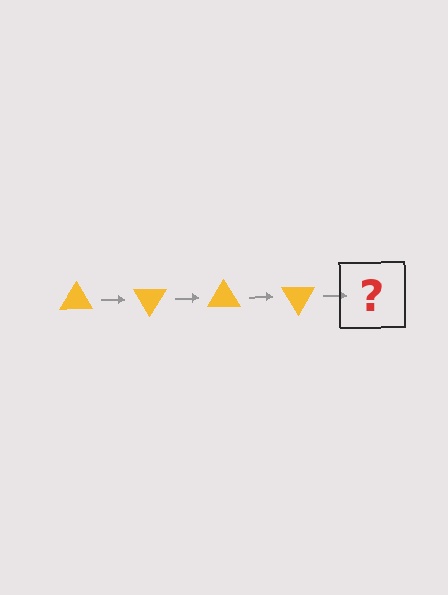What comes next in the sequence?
The next element should be a yellow triangle rotated 240 degrees.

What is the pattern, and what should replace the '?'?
The pattern is that the triangle rotates 60 degrees each step. The '?' should be a yellow triangle rotated 240 degrees.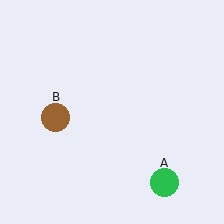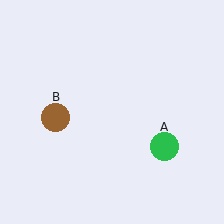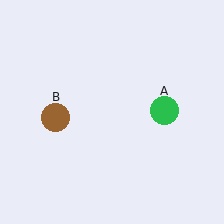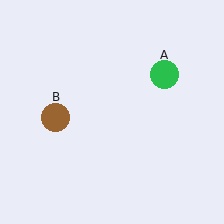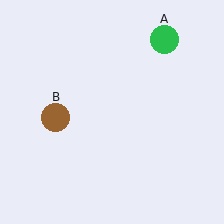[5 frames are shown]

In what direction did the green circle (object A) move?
The green circle (object A) moved up.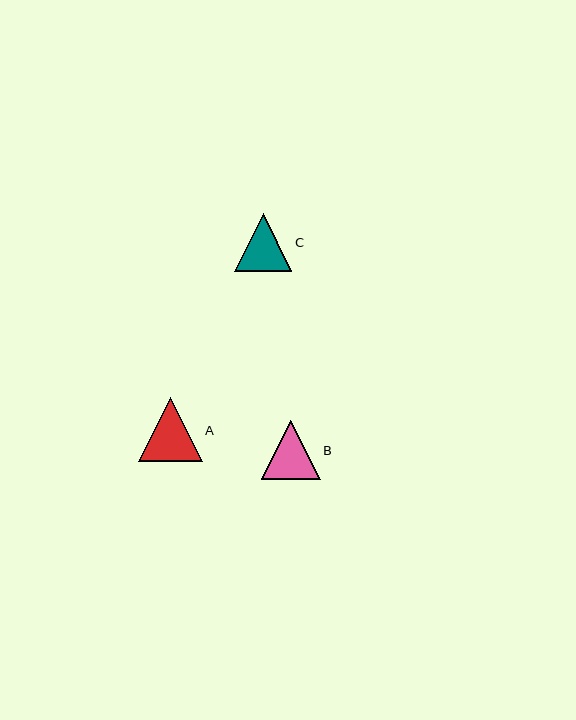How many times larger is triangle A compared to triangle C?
Triangle A is approximately 1.1 times the size of triangle C.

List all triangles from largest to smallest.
From largest to smallest: A, B, C.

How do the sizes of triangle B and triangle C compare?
Triangle B and triangle C are approximately the same size.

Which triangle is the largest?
Triangle A is the largest with a size of approximately 64 pixels.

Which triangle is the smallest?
Triangle C is the smallest with a size of approximately 58 pixels.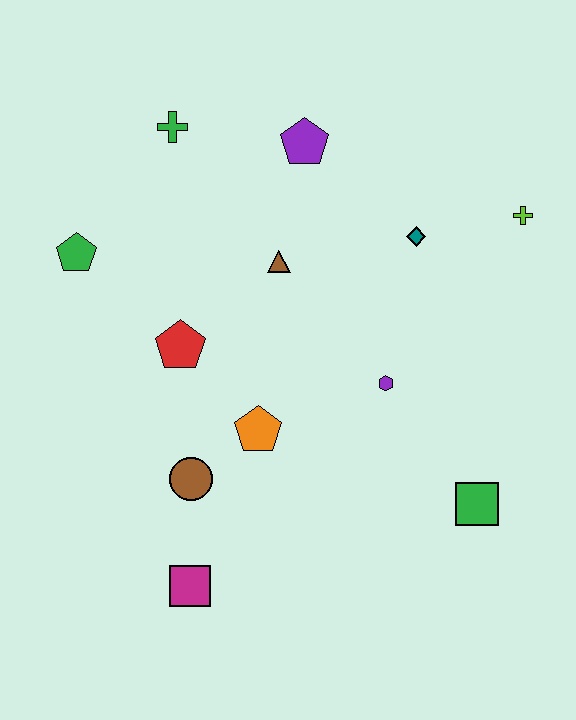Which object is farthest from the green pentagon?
The green square is farthest from the green pentagon.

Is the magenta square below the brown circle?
Yes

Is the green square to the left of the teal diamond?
No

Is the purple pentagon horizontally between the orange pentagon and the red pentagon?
No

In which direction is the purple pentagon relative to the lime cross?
The purple pentagon is to the left of the lime cross.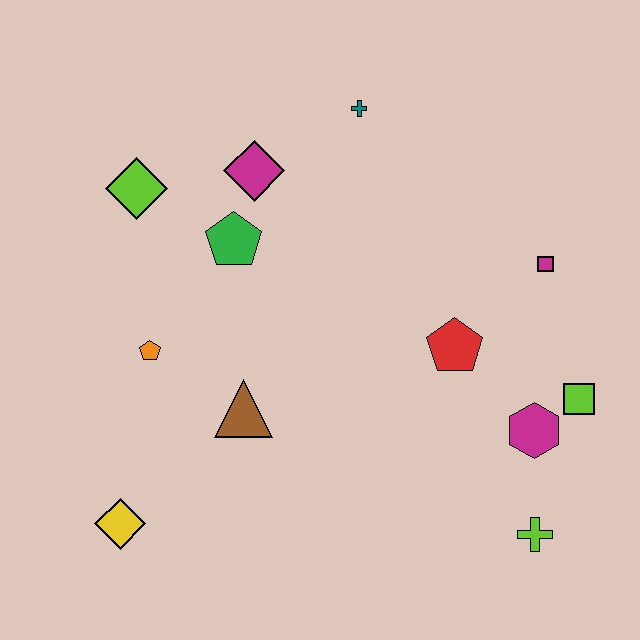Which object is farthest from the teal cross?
The yellow diamond is farthest from the teal cross.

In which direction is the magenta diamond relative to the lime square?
The magenta diamond is to the left of the lime square.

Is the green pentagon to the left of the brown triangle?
Yes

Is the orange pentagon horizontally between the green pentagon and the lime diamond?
Yes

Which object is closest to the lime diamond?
The green pentagon is closest to the lime diamond.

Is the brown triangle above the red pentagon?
No